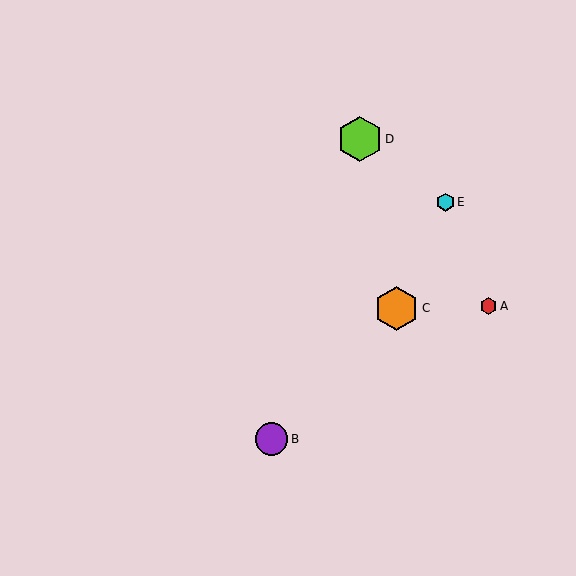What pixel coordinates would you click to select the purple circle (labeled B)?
Click at (272, 439) to select the purple circle B.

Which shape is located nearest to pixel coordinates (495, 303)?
The red hexagon (labeled A) at (489, 306) is nearest to that location.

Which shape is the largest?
The lime hexagon (labeled D) is the largest.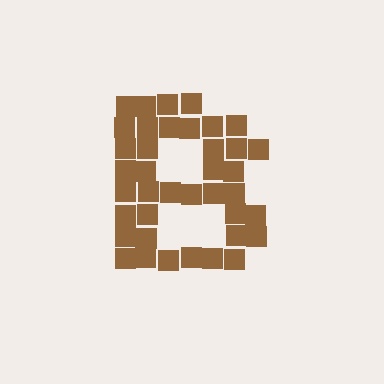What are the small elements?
The small elements are squares.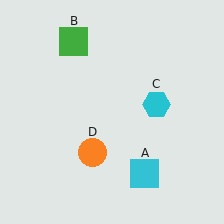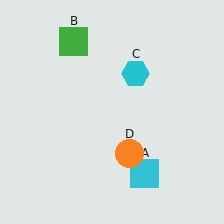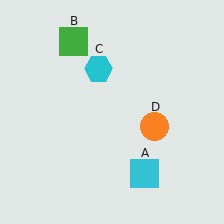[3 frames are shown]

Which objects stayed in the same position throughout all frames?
Cyan square (object A) and green square (object B) remained stationary.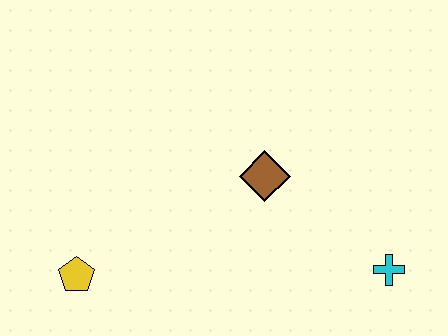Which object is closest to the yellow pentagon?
The brown diamond is closest to the yellow pentagon.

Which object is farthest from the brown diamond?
The yellow pentagon is farthest from the brown diamond.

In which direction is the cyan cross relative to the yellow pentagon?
The cyan cross is to the right of the yellow pentagon.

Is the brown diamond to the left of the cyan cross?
Yes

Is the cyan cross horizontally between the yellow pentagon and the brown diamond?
No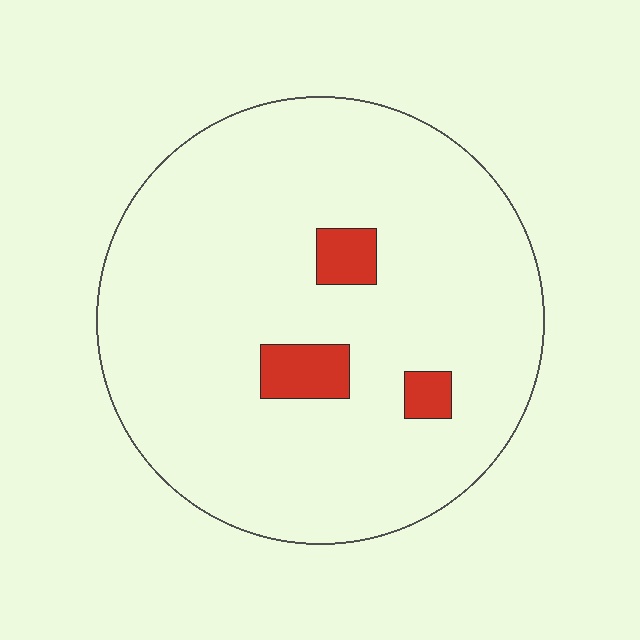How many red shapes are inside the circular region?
3.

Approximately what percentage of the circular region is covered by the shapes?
Approximately 5%.